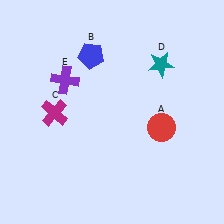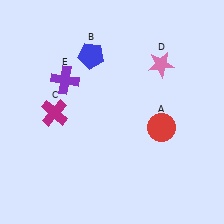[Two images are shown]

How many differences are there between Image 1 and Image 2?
There is 1 difference between the two images.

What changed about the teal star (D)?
In Image 1, D is teal. In Image 2, it changed to pink.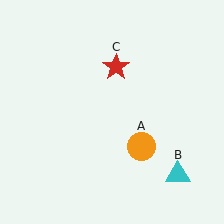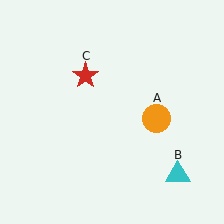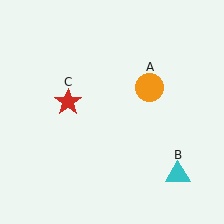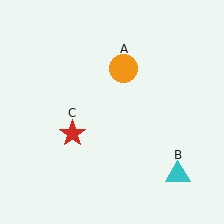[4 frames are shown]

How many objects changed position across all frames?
2 objects changed position: orange circle (object A), red star (object C).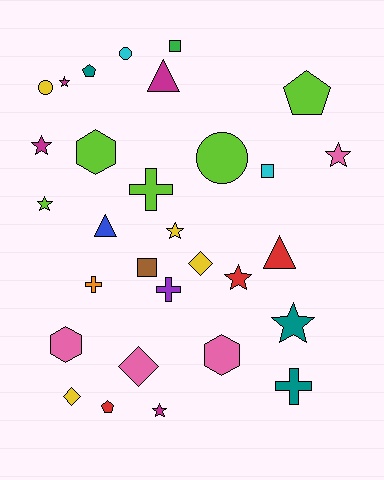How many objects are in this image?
There are 30 objects.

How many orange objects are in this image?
There is 1 orange object.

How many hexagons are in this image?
There are 3 hexagons.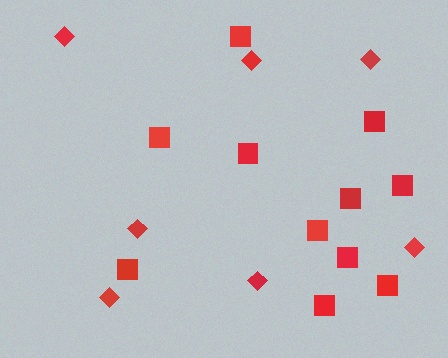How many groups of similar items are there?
There are 2 groups: one group of squares (11) and one group of diamonds (7).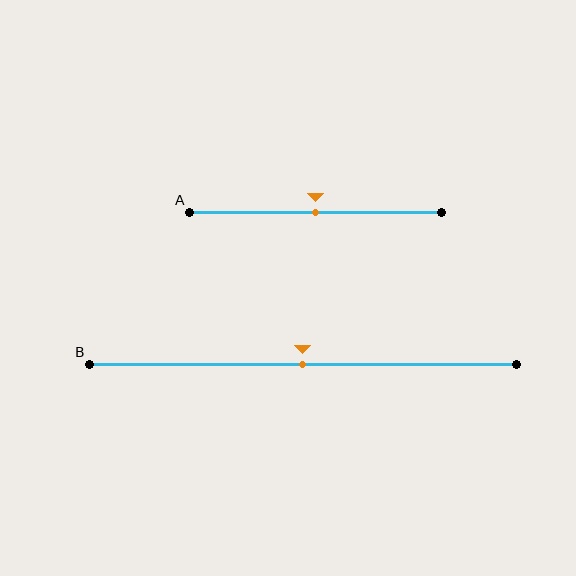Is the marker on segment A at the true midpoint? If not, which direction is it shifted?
Yes, the marker on segment A is at the true midpoint.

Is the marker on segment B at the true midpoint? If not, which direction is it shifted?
Yes, the marker on segment B is at the true midpoint.